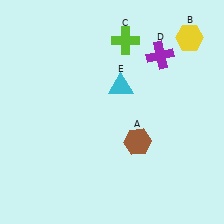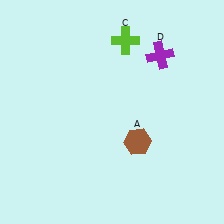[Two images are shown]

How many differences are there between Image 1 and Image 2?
There are 2 differences between the two images.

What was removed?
The cyan triangle (E), the yellow hexagon (B) were removed in Image 2.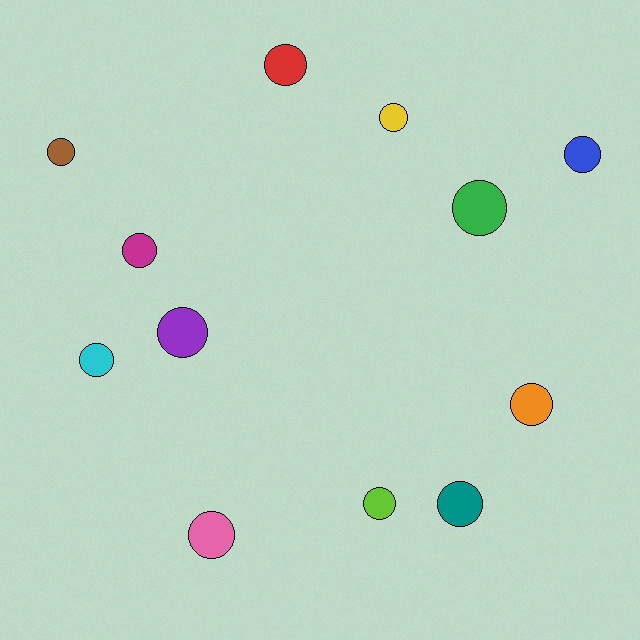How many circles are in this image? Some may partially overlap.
There are 12 circles.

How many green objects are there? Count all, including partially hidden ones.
There is 1 green object.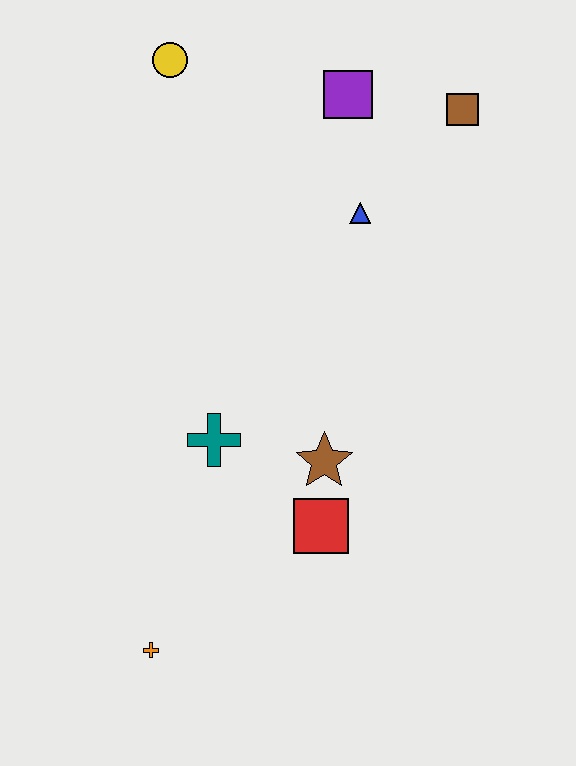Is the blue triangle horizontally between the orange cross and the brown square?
Yes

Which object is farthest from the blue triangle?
The orange cross is farthest from the blue triangle.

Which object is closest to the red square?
The brown star is closest to the red square.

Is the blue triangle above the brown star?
Yes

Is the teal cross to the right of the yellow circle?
Yes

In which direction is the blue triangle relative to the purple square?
The blue triangle is below the purple square.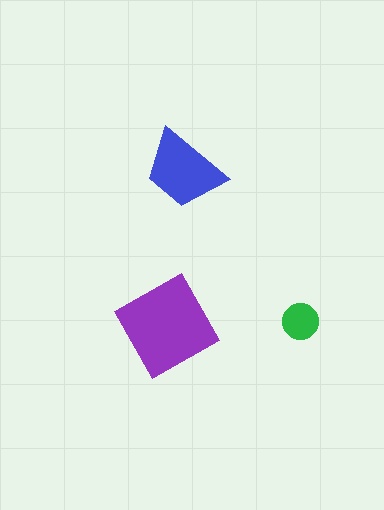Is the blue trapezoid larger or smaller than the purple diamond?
Smaller.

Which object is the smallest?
The green circle.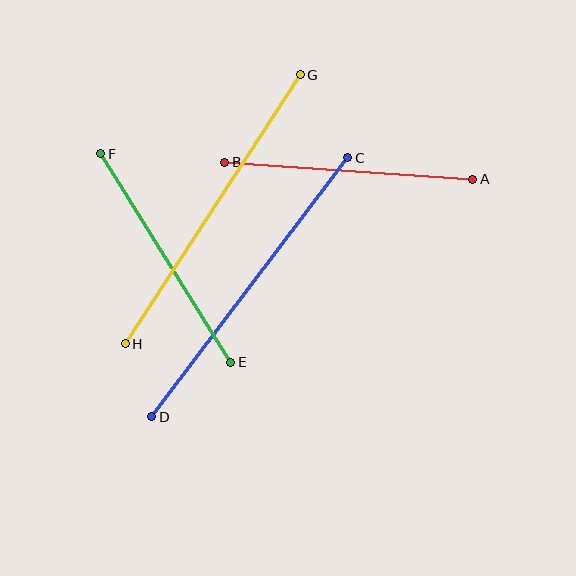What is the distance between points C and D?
The distance is approximately 325 pixels.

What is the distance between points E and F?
The distance is approximately 246 pixels.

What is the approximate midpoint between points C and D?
The midpoint is at approximately (250, 287) pixels.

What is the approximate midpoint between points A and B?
The midpoint is at approximately (349, 171) pixels.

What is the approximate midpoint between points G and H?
The midpoint is at approximately (213, 209) pixels.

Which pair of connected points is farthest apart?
Points C and D are farthest apart.